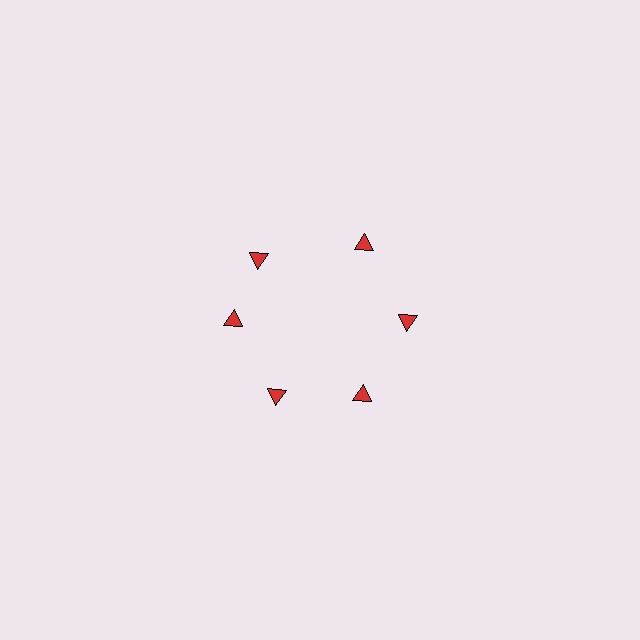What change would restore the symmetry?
The symmetry would be restored by rotating it back into even spacing with its neighbors so that all 6 triangles sit at equal angles and equal distance from the center.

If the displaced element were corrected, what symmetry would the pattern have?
It would have 6-fold rotational symmetry — the pattern would map onto itself every 60 degrees.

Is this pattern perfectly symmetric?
No. The 6 red triangles are arranged in a ring, but one element near the 11 o'clock position is rotated out of alignment along the ring, breaking the 6-fold rotational symmetry.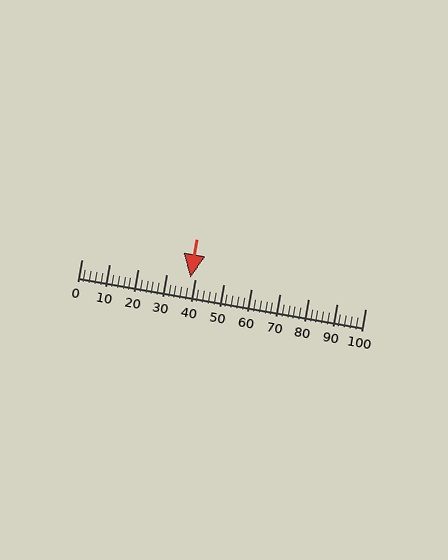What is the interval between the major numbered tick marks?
The major tick marks are spaced 10 units apart.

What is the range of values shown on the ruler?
The ruler shows values from 0 to 100.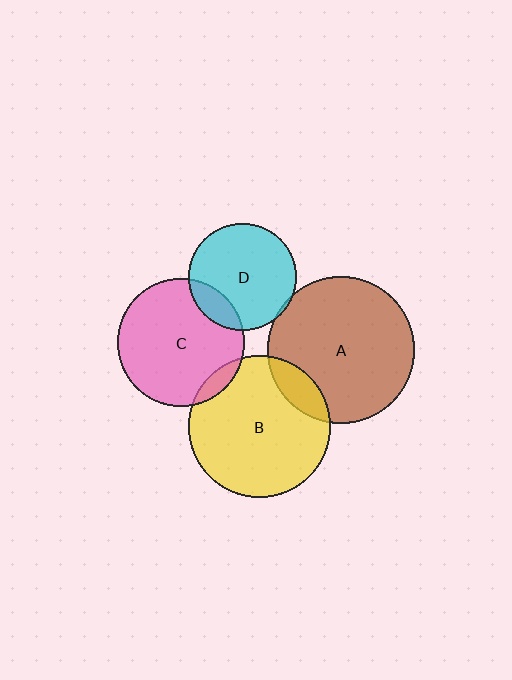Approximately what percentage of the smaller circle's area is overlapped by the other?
Approximately 5%.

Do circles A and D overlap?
Yes.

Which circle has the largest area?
Circle A (brown).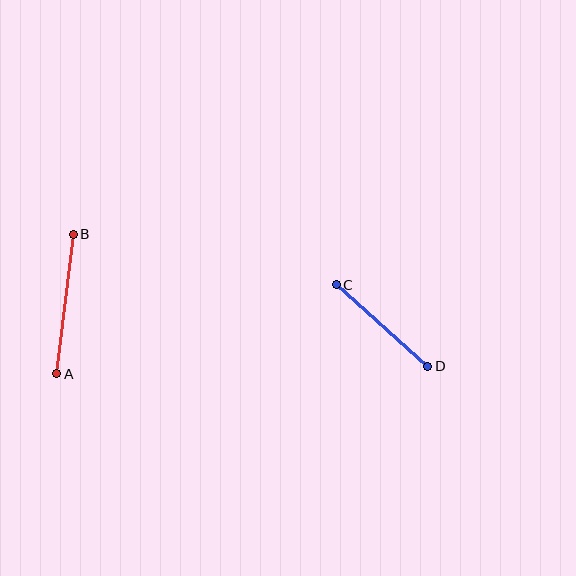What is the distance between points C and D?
The distance is approximately 123 pixels.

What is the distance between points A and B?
The distance is approximately 140 pixels.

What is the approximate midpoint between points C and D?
The midpoint is at approximately (382, 326) pixels.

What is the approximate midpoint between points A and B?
The midpoint is at approximately (65, 304) pixels.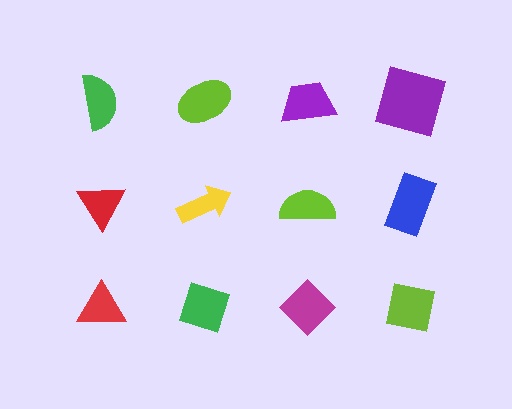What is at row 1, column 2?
A lime ellipse.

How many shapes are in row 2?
4 shapes.